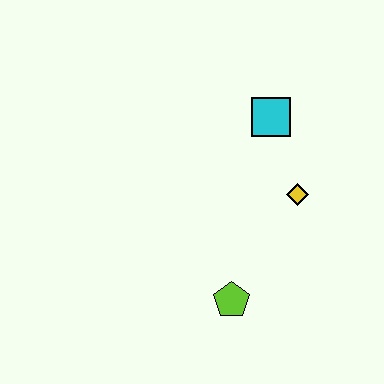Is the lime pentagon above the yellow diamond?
No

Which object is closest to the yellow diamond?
The cyan square is closest to the yellow diamond.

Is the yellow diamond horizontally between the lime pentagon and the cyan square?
No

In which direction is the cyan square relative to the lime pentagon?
The cyan square is above the lime pentagon.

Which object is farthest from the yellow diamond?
The lime pentagon is farthest from the yellow diamond.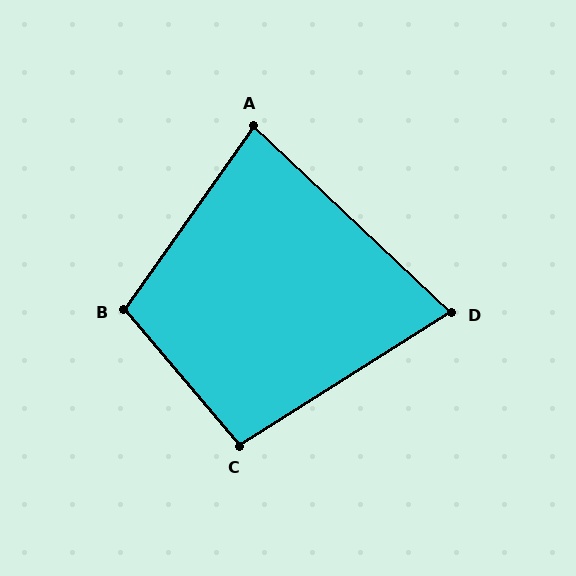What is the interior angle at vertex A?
Approximately 82 degrees (acute).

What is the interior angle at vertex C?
Approximately 98 degrees (obtuse).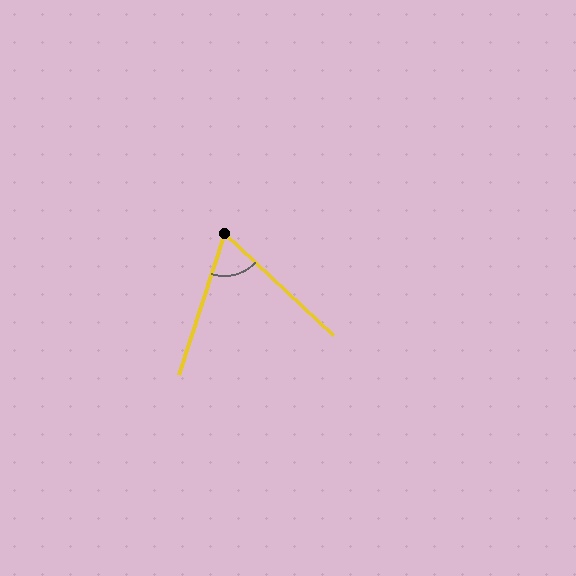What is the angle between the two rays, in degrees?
Approximately 65 degrees.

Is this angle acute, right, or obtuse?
It is acute.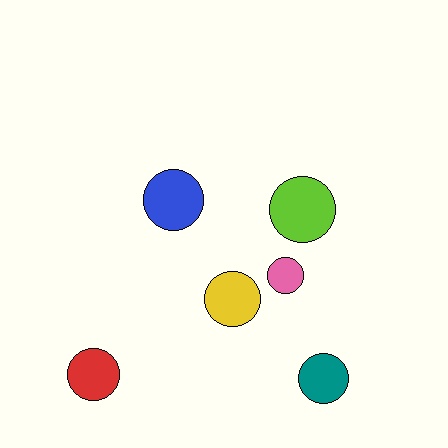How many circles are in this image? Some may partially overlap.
There are 6 circles.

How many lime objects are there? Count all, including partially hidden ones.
There is 1 lime object.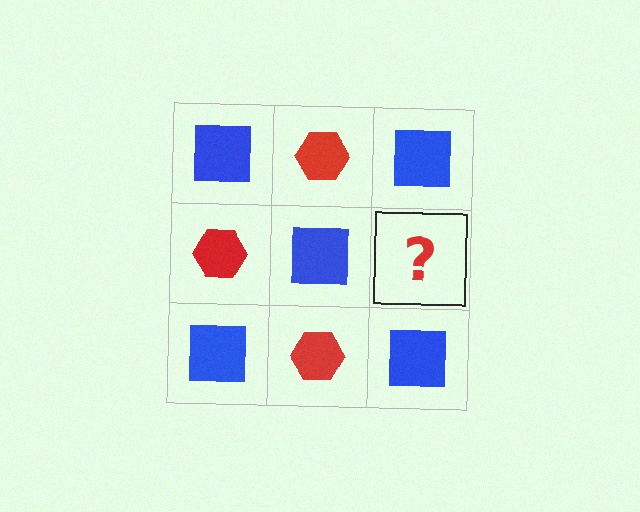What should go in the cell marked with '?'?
The missing cell should contain a red hexagon.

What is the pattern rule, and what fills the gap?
The rule is that it alternates blue square and red hexagon in a checkerboard pattern. The gap should be filled with a red hexagon.